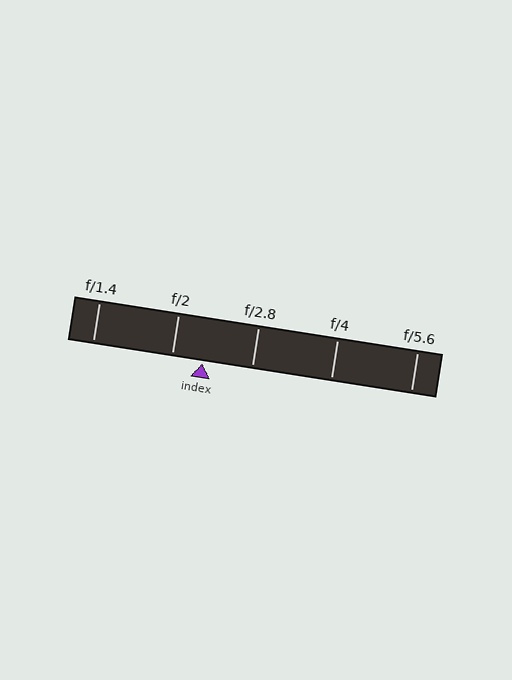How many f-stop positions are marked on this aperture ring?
There are 5 f-stop positions marked.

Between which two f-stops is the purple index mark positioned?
The index mark is between f/2 and f/2.8.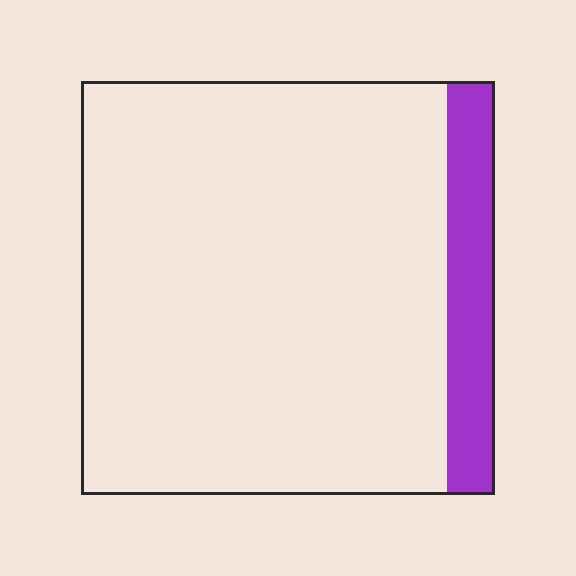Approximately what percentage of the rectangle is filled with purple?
Approximately 10%.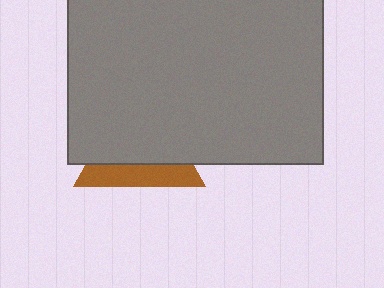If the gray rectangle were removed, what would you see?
You would see the complete brown triangle.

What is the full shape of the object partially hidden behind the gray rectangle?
The partially hidden object is a brown triangle.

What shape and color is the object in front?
The object in front is a gray rectangle.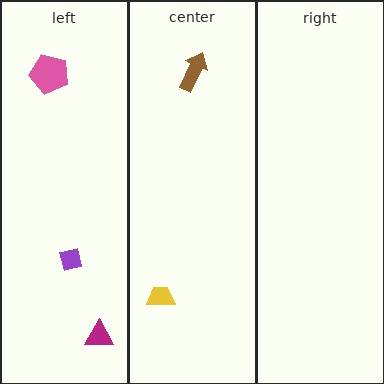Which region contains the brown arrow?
The center region.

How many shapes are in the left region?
3.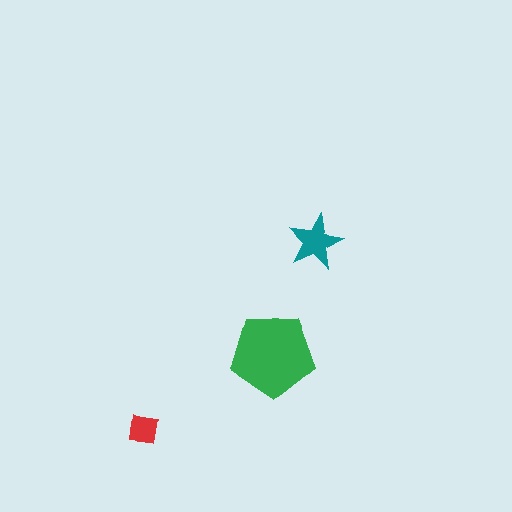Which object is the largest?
The green pentagon.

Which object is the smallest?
The red square.